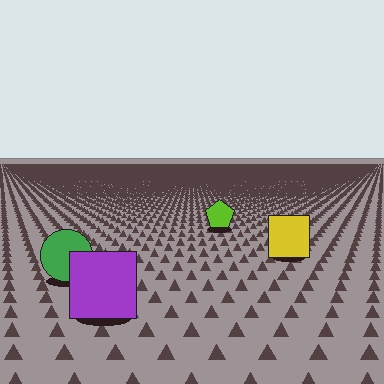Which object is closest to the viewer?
The purple square is closest. The texture marks near it are larger and more spread out.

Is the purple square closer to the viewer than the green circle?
Yes. The purple square is closer — you can tell from the texture gradient: the ground texture is coarser near it.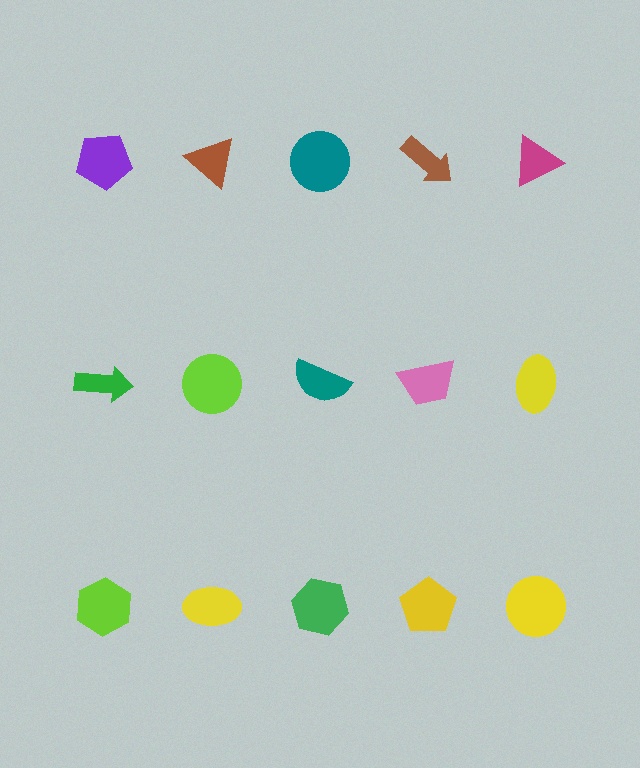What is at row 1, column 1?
A purple pentagon.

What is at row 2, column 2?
A lime circle.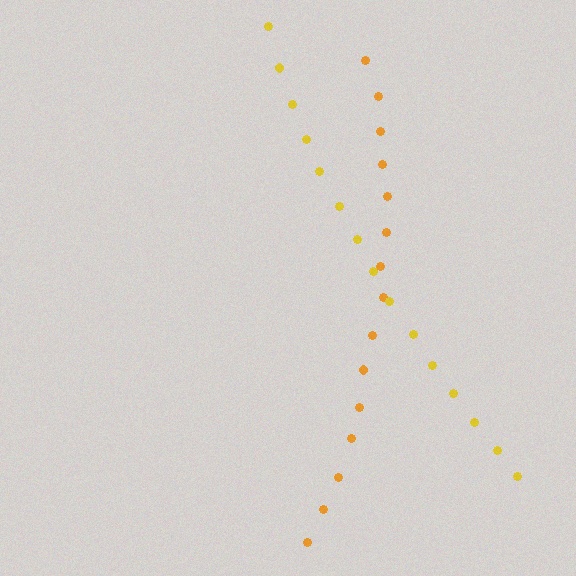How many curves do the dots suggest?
There are 2 distinct paths.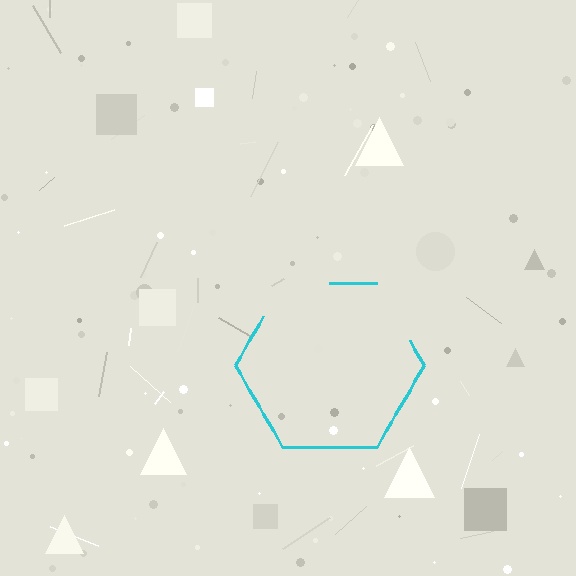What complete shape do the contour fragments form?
The contour fragments form a hexagon.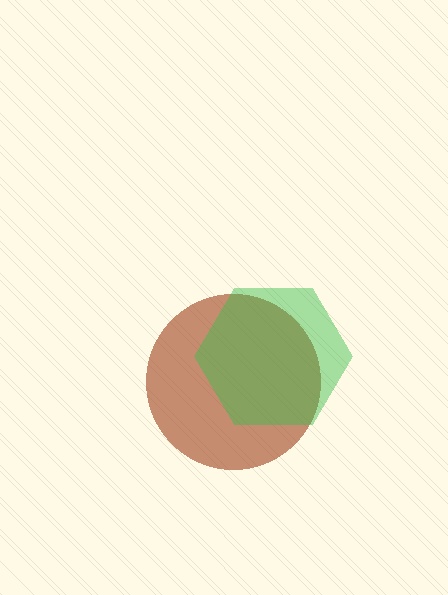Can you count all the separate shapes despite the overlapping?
Yes, there are 2 separate shapes.